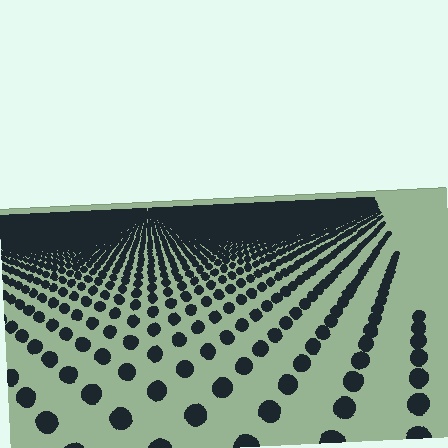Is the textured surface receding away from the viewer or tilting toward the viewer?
The surface is receding away from the viewer. Texture elements get smaller and denser toward the top.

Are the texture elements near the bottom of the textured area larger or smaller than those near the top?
Larger. Near the bottom, elements are closer to the viewer and appear at a bigger on-screen size.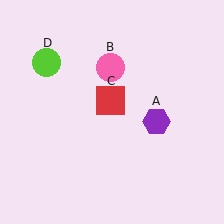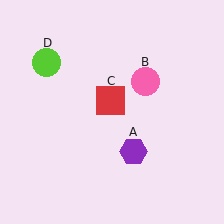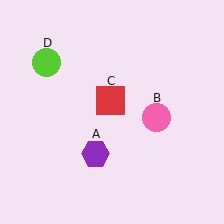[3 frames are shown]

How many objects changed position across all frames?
2 objects changed position: purple hexagon (object A), pink circle (object B).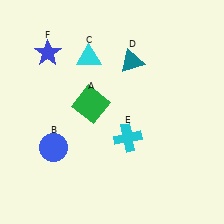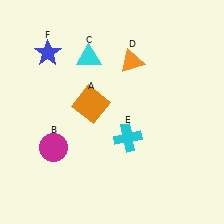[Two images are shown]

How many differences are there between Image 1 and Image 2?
There are 3 differences between the two images.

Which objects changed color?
A changed from green to orange. B changed from blue to magenta. D changed from teal to orange.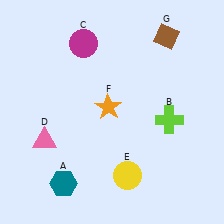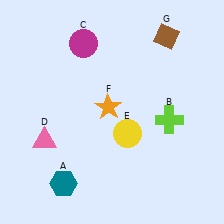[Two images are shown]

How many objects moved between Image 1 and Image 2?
1 object moved between the two images.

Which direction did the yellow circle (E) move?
The yellow circle (E) moved up.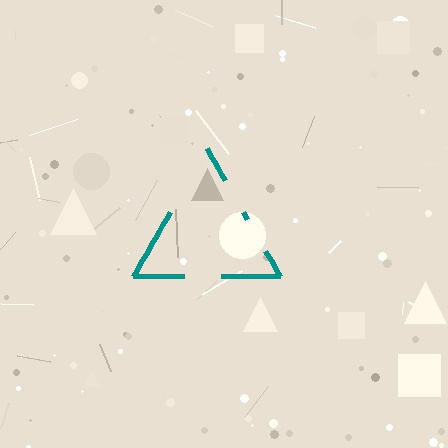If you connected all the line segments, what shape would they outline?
They would outline a triangle.